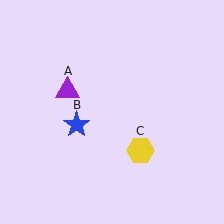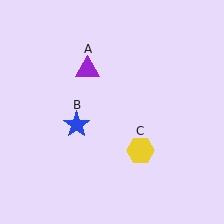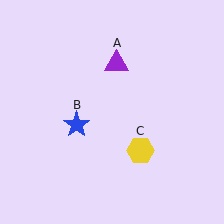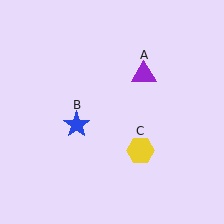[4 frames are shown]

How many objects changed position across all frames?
1 object changed position: purple triangle (object A).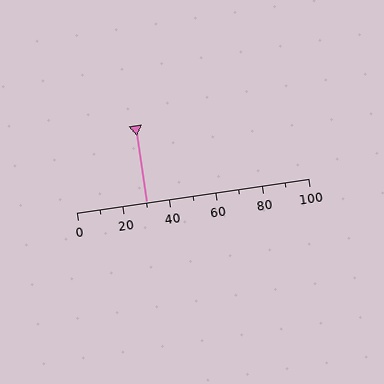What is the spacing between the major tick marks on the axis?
The major ticks are spaced 20 apart.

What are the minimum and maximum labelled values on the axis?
The axis runs from 0 to 100.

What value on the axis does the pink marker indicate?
The marker indicates approximately 30.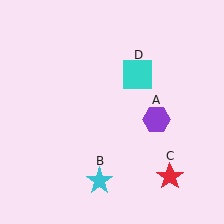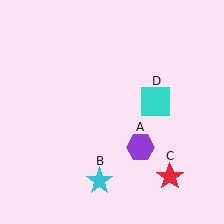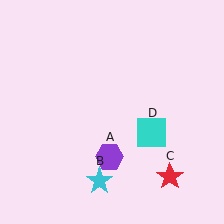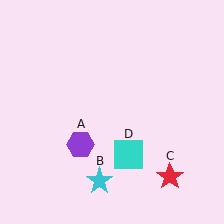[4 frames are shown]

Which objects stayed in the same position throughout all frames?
Cyan star (object B) and red star (object C) remained stationary.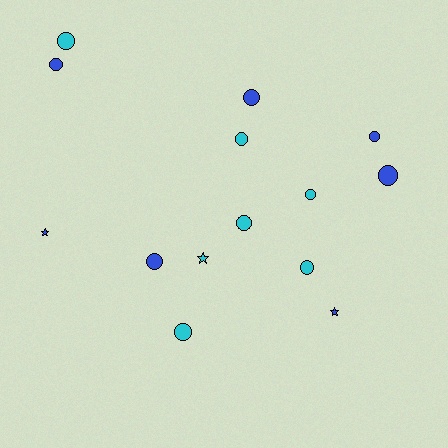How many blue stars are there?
There are 2 blue stars.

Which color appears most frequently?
Blue, with 7 objects.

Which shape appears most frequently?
Circle, with 11 objects.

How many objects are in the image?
There are 14 objects.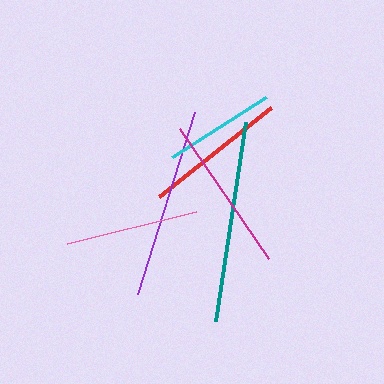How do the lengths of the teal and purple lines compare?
The teal and purple lines are approximately the same length.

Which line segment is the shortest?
The cyan line is the shortest at approximately 111 pixels.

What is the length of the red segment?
The red segment is approximately 142 pixels long.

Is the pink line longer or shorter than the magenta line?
The magenta line is longer than the pink line.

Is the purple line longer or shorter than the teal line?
The teal line is longer than the purple line.